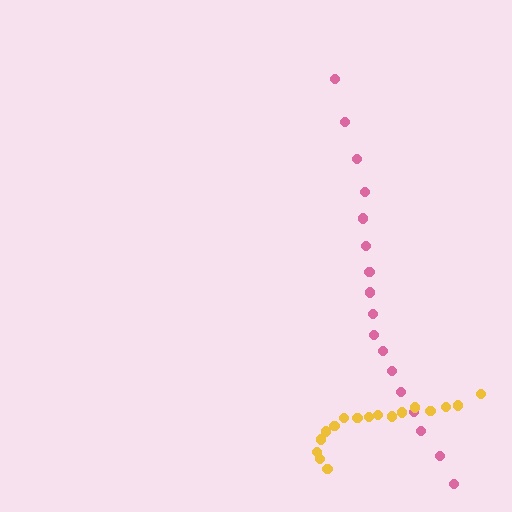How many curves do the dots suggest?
There are 2 distinct paths.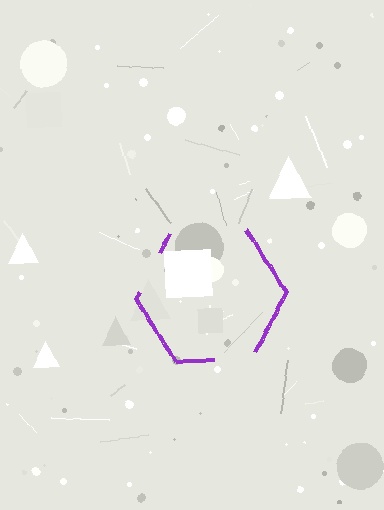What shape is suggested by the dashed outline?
The dashed outline suggests a hexagon.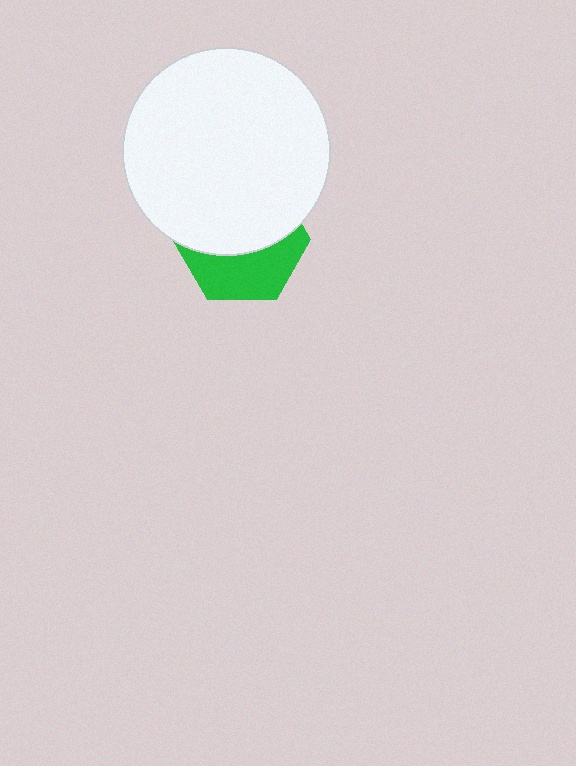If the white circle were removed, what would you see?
You would see the complete green hexagon.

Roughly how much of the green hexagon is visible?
A small part of it is visible (roughly 42%).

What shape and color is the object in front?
The object in front is a white circle.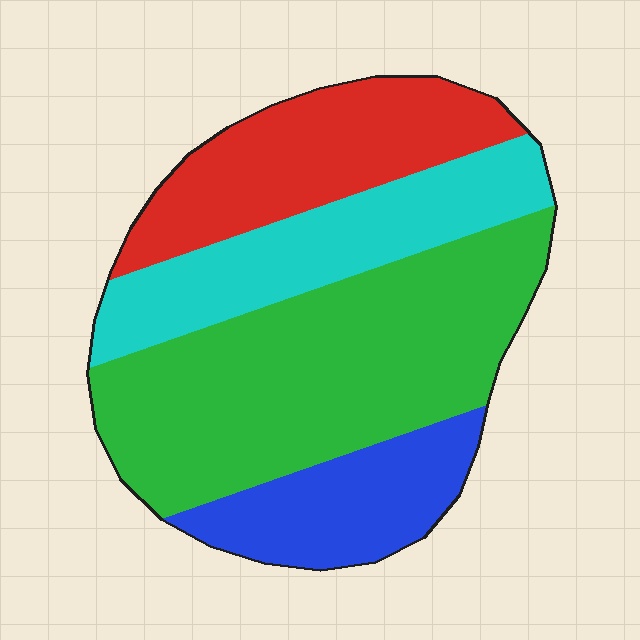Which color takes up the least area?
Blue, at roughly 15%.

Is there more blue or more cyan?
Cyan.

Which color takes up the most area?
Green, at roughly 40%.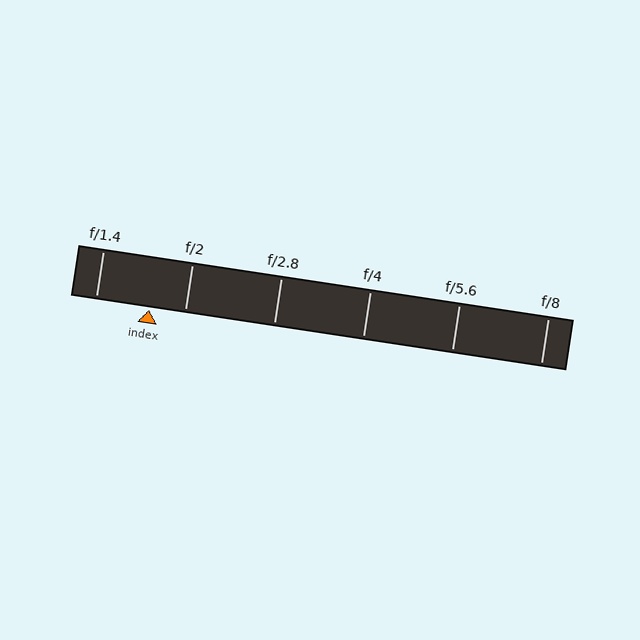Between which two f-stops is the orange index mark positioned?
The index mark is between f/1.4 and f/2.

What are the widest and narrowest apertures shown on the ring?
The widest aperture shown is f/1.4 and the narrowest is f/8.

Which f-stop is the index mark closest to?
The index mark is closest to f/2.